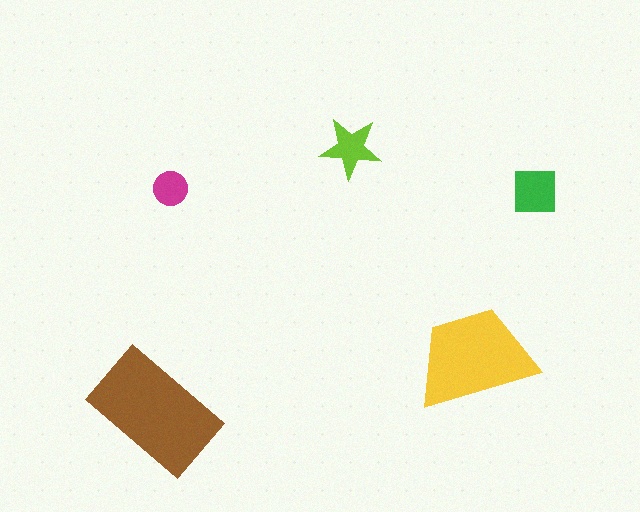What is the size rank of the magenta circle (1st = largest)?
5th.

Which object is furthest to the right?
The green square is rightmost.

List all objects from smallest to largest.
The magenta circle, the lime star, the green square, the yellow trapezoid, the brown rectangle.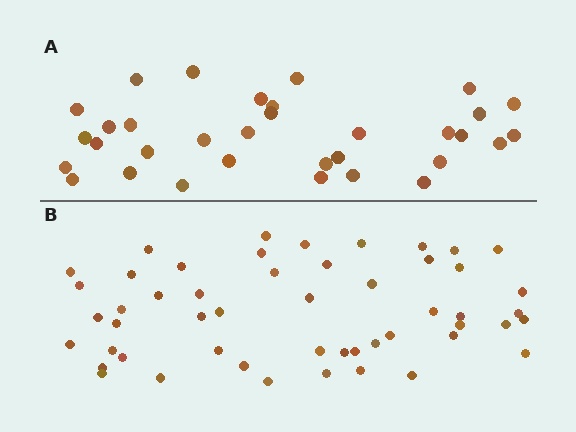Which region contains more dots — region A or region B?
Region B (the bottom region) has more dots.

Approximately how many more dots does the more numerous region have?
Region B has approximately 20 more dots than region A.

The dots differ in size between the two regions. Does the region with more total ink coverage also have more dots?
No. Region A has more total ink coverage because its dots are larger, but region B actually contains more individual dots. Total area can be misleading — the number of items is what matters here.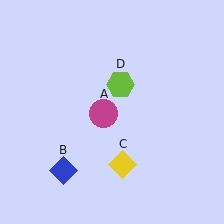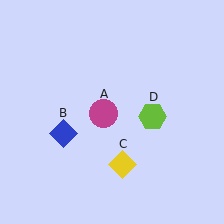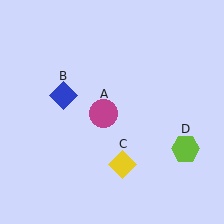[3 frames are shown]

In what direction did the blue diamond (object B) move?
The blue diamond (object B) moved up.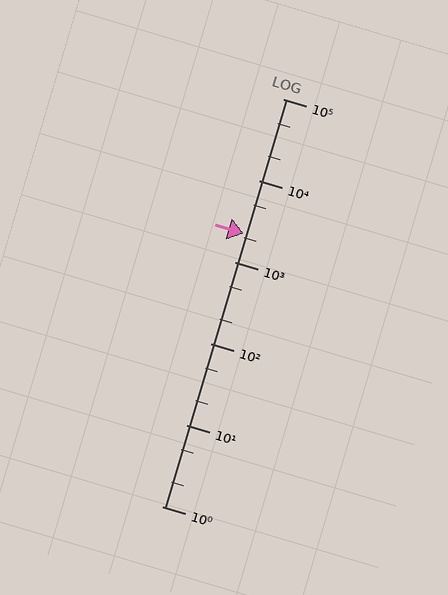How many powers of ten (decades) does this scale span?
The scale spans 5 decades, from 1 to 100000.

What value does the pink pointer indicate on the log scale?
The pointer indicates approximately 2200.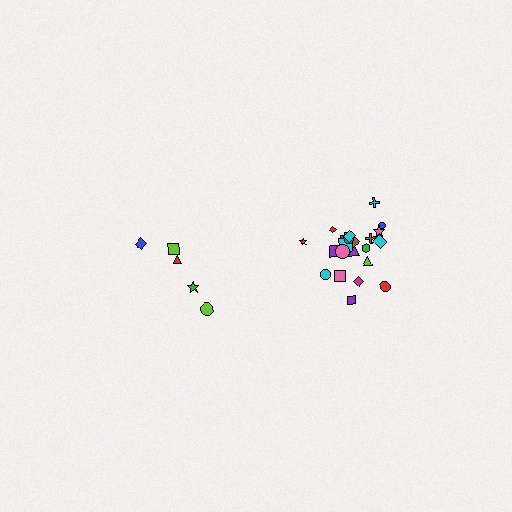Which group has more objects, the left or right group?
The right group.